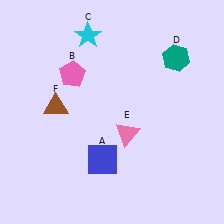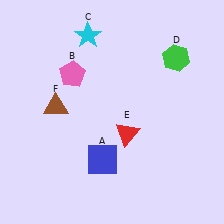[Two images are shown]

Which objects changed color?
D changed from teal to green. E changed from pink to red.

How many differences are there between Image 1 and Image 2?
There are 2 differences between the two images.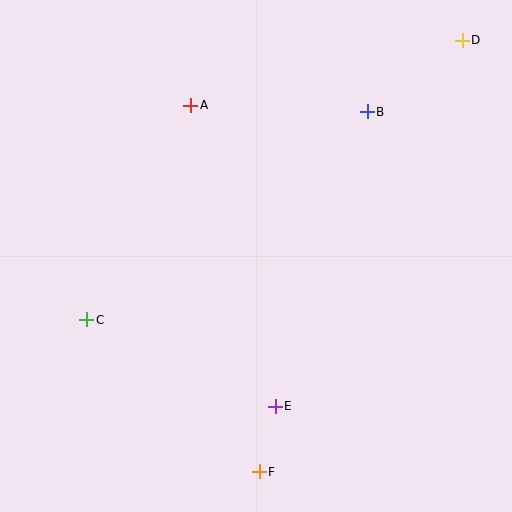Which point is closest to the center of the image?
Point E at (275, 406) is closest to the center.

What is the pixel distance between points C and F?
The distance between C and F is 230 pixels.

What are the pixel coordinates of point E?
Point E is at (275, 406).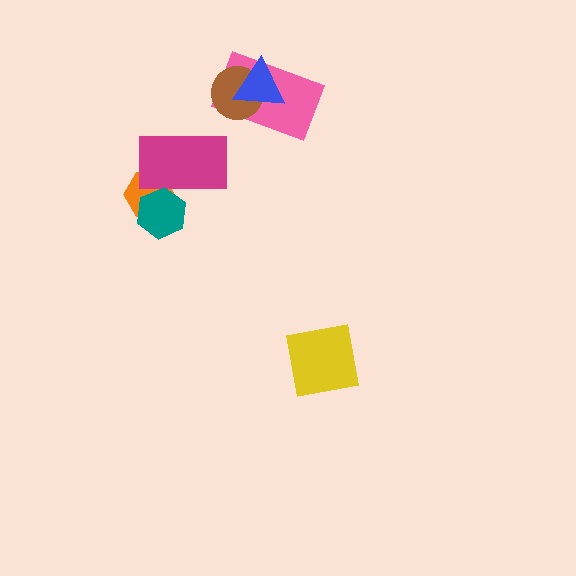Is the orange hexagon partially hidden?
Yes, it is partially covered by another shape.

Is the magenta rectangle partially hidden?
Yes, it is partially covered by another shape.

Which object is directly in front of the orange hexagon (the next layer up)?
The magenta rectangle is directly in front of the orange hexagon.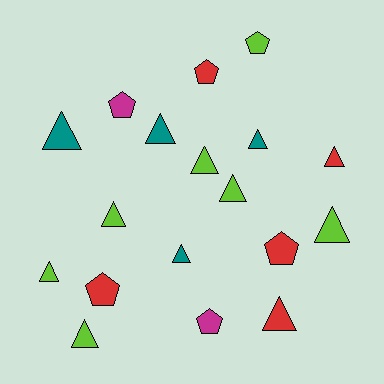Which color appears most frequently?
Lime, with 7 objects.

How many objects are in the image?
There are 18 objects.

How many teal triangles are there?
There are 4 teal triangles.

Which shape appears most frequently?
Triangle, with 12 objects.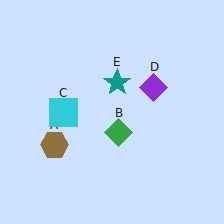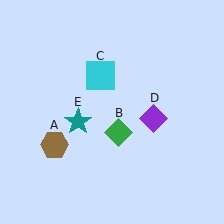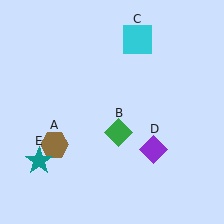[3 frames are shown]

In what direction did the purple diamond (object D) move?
The purple diamond (object D) moved down.